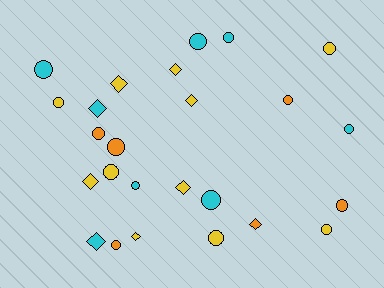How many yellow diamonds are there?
There are 6 yellow diamonds.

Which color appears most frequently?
Yellow, with 11 objects.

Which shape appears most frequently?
Circle, with 16 objects.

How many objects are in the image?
There are 25 objects.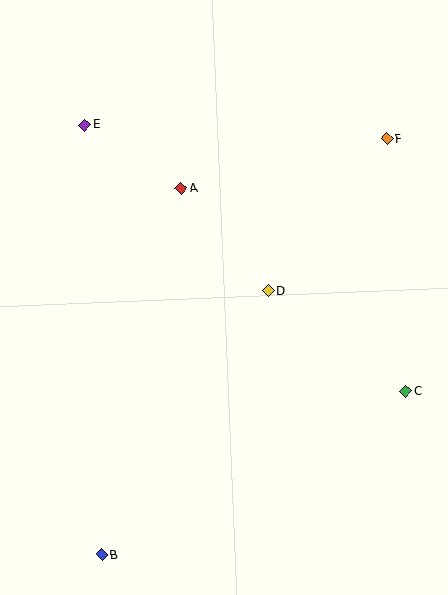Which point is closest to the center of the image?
Point D at (268, 291) is closest to the center.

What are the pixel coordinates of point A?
Point A is at (181, 188).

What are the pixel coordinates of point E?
Point E is at (84, 125).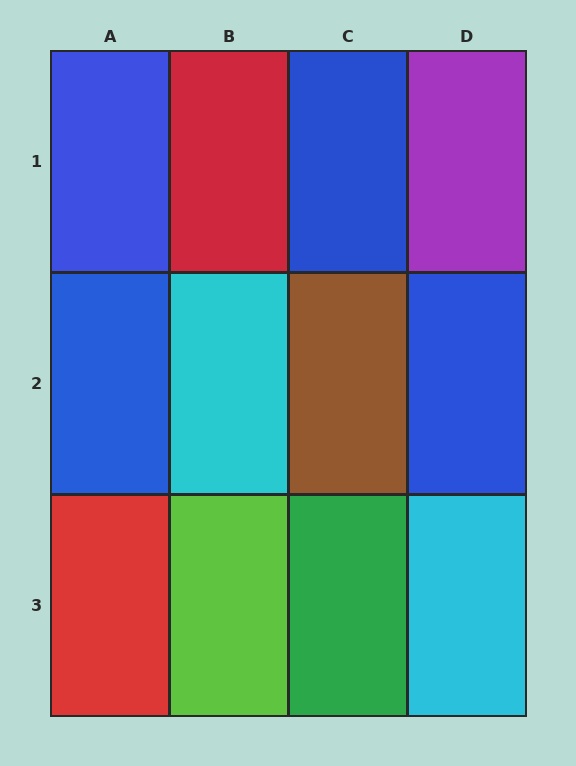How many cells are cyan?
2 cells are cyan.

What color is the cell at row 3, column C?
Green.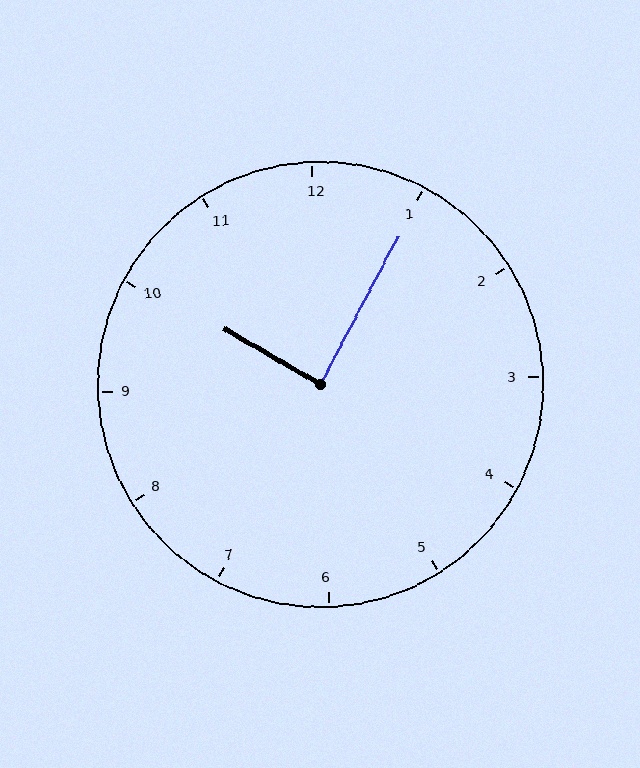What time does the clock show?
10:05.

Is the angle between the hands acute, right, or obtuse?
It is right.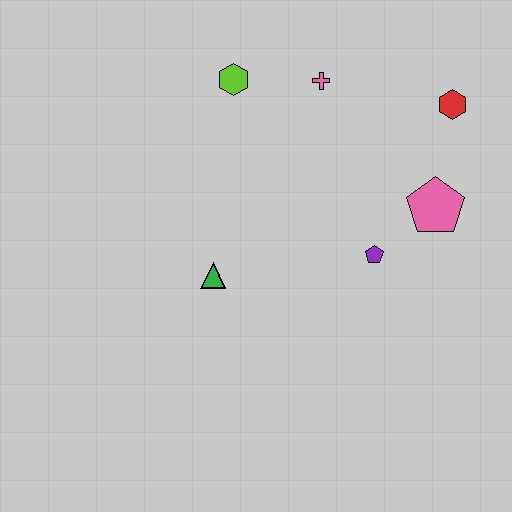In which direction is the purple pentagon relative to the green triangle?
The purple pentagon is to the right of the green triangle.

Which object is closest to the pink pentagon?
The purple pentagon is closest to the pink pentagon.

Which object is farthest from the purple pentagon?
The lime hexagon is farthest from the purple pentagon.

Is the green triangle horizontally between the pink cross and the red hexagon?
No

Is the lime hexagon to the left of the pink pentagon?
Yes